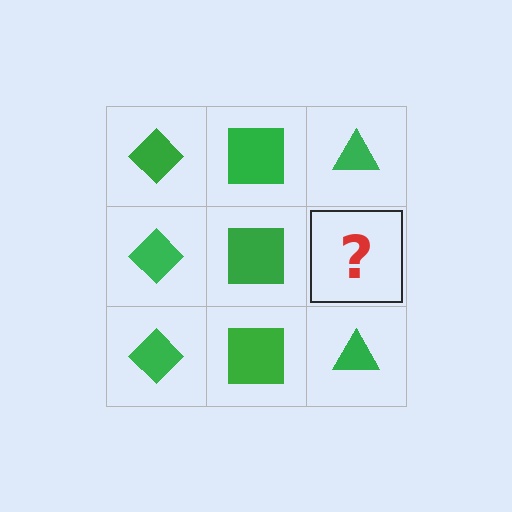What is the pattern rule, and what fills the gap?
The rule is that each column has a consistent shape. The gap should be filled with a green triangle.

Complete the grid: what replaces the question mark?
The question mark should be replaced with a green triangle.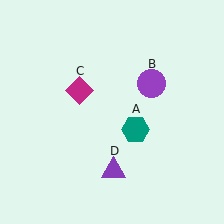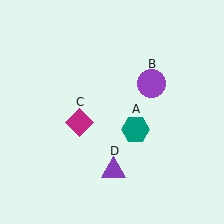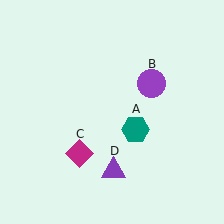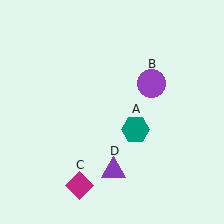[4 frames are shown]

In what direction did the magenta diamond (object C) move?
The magenta diamond (object C) moved down.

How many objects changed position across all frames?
1 object changed position: magenta diamond (object C).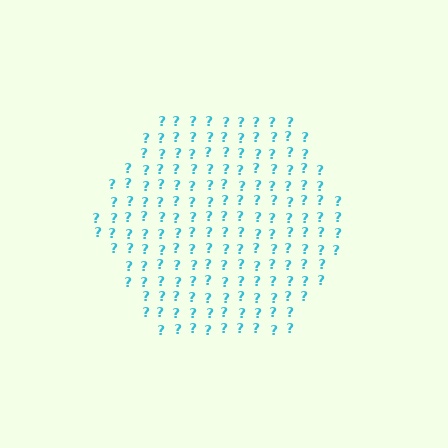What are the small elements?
The small elements are question marks.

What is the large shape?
The large shape is a hexagon.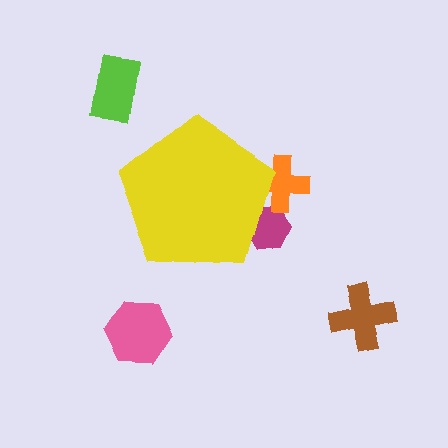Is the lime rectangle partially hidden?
No, the lime rectangle is fully visible.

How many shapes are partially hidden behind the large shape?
2 shapes are partially hidden.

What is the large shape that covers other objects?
A yellow pentagon.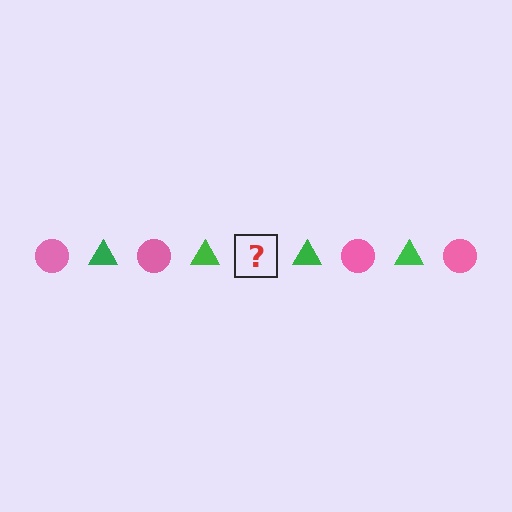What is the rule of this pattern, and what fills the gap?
The rule is that the pattern alternates between pink circle and green triangle. The gap should be filled with a pink circle.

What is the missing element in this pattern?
The missing element is a pink circle.